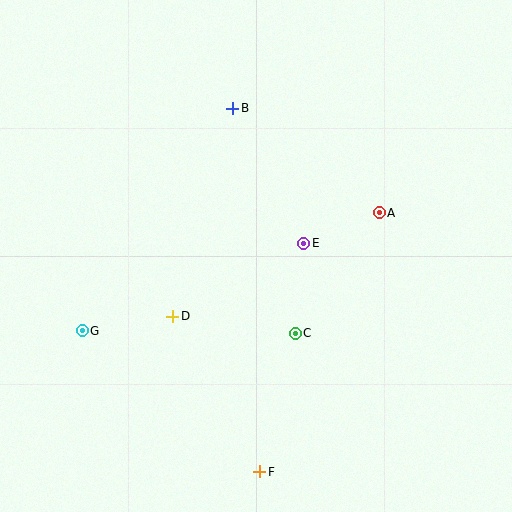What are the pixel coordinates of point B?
Point B is at (233, 109).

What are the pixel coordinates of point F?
Point F is at (260, 472).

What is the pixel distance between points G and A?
The distance between G and A is 319 pixels.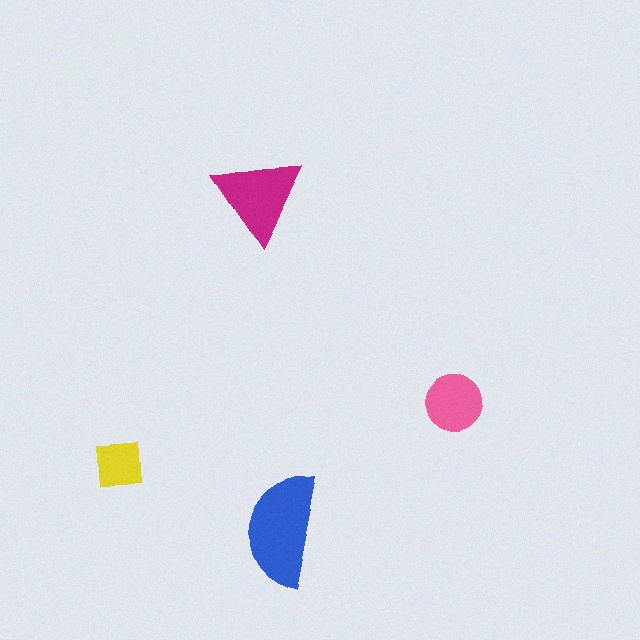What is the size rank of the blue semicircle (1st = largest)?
1st.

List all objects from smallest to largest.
The yellow square, the pink circle, the magenta triangle, the blue semicircle.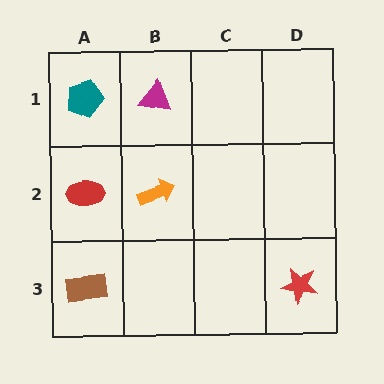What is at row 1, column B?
A magenta triangle.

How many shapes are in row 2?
2 shapes.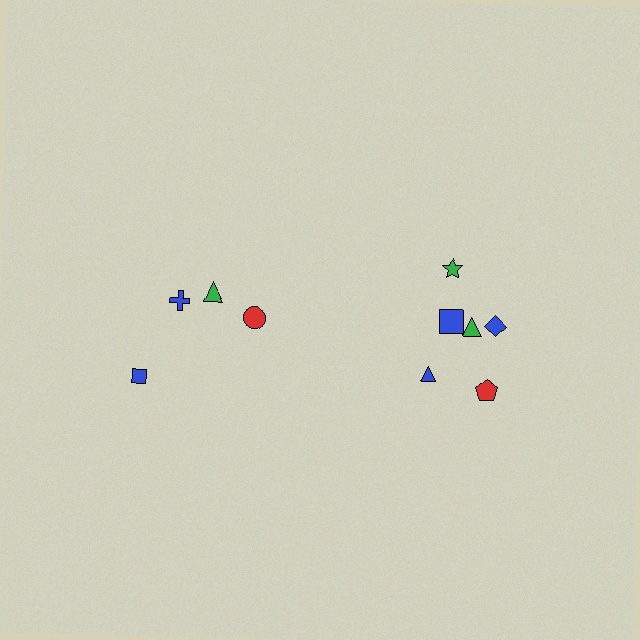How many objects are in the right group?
There are 6 objects.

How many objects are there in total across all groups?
There are 10 objects.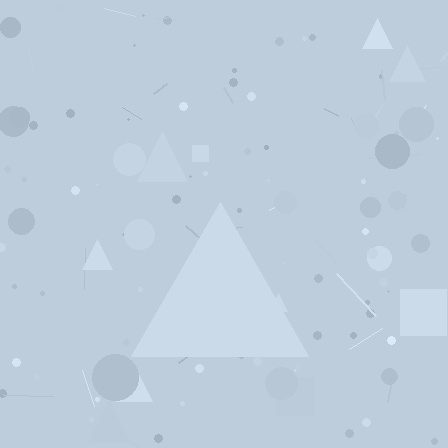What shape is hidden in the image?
A triangle is hidden in the image.